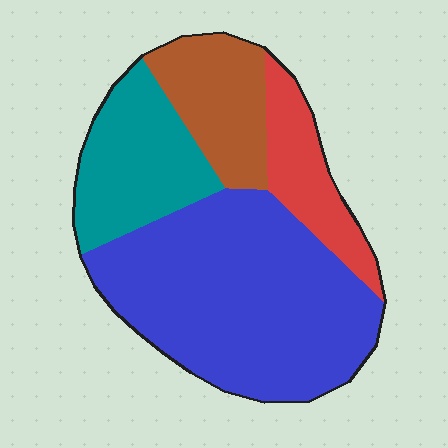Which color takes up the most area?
Blue, at roughly 50%.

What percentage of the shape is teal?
Teal takes up about one fifth (1/5) of the shape.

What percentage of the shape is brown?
Brown covers around 15% of the shape.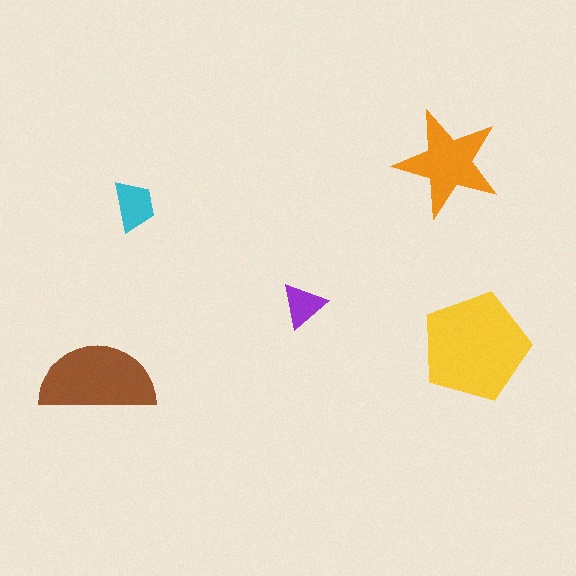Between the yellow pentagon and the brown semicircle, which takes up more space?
The yellow pentagon.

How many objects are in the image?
There are 5 objects in the image.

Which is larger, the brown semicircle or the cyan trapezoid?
The brown semicircle.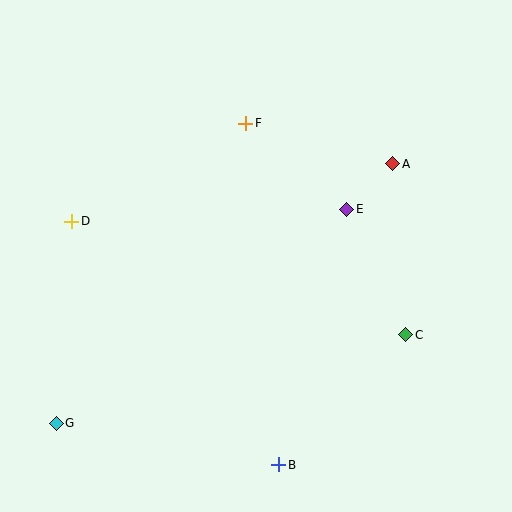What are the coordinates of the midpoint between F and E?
The midpoint between F and E is at (296, 166).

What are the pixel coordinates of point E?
Point E is at (347, 209).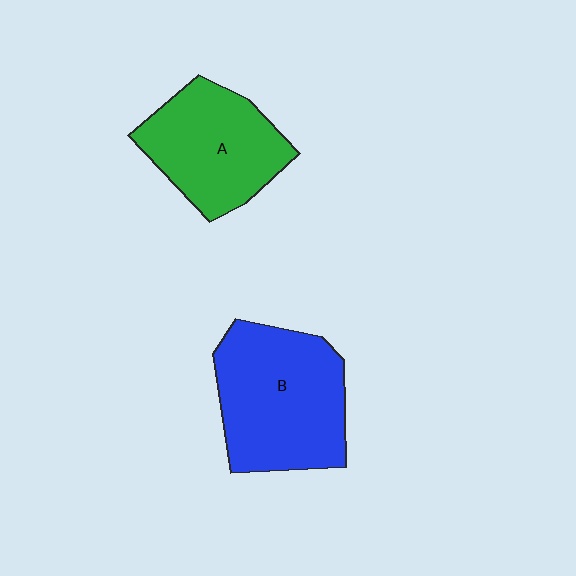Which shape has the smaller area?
Shape A (green).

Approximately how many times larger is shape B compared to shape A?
Approximately 1.2 times.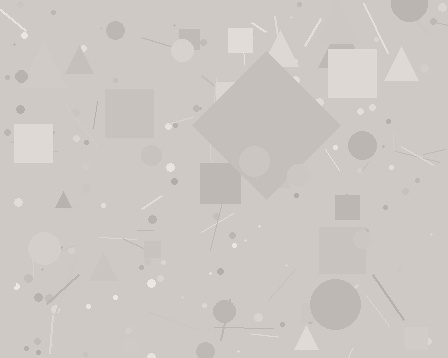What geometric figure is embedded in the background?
A diamond is embedded in the background.